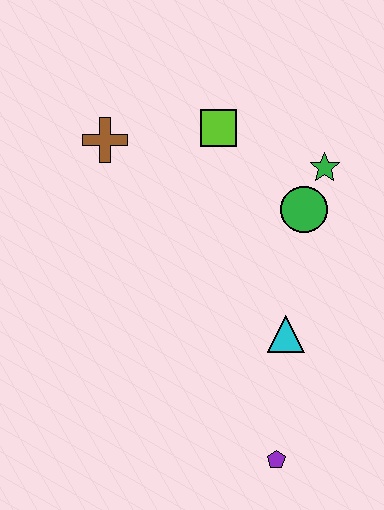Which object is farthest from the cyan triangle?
The brown cross is farthest from the cyan triangle.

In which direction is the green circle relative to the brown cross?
The green circle is to the right of the brown cross.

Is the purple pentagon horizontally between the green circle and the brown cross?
Yes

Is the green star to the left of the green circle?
No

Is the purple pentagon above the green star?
No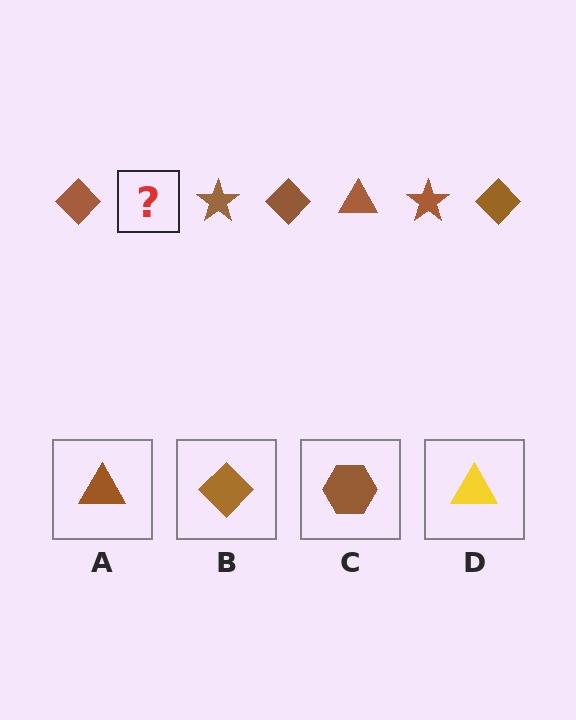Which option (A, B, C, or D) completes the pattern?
A.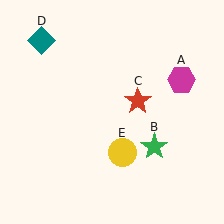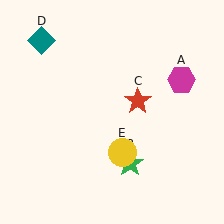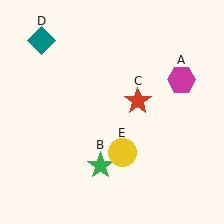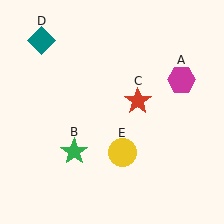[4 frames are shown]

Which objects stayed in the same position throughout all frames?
Magenta hexagon (object A) and red star (object C) and teal diamond (object D) and yellow circle (object E) remained stationary.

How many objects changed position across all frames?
1 object changed position: green star (object B).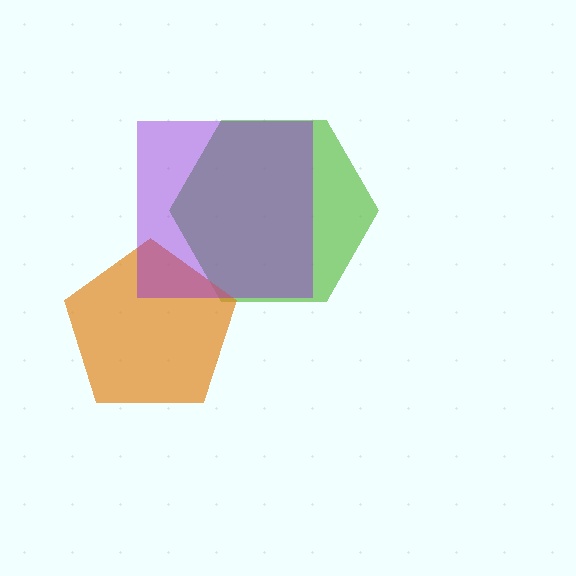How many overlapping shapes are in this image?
There are 3 overlapping shapes in the image.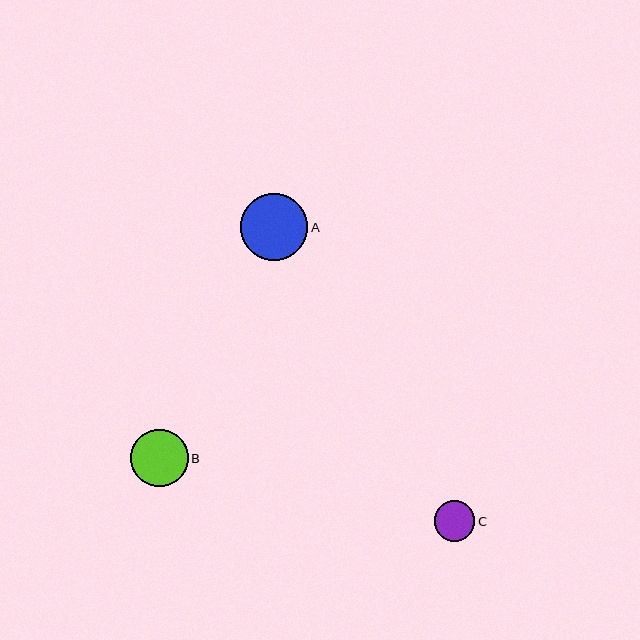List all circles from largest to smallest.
From largest to smallest: A, B, C.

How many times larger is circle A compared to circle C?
Circle A is approximately 1.6 times the size of circle C.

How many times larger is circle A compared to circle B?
Circle A is approximately 1.2 times the size of circle B.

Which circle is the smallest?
Circle C is the smallest with a size of approximately 41 pixels.